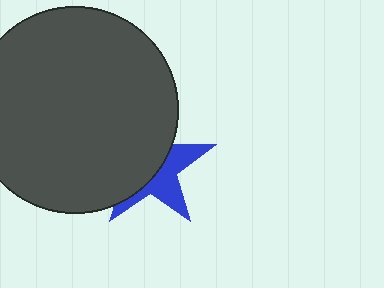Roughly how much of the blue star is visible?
A small part of it is visible (roughly 41%).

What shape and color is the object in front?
The object in front is a dark gray circle.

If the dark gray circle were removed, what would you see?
You would see the complete blue star.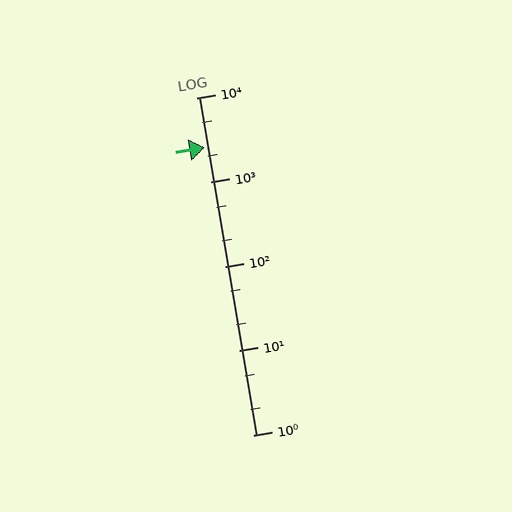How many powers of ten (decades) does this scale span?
The scale spans 4 decades, from 1 to 10000.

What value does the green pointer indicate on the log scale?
The pointer indicates approximately 2600.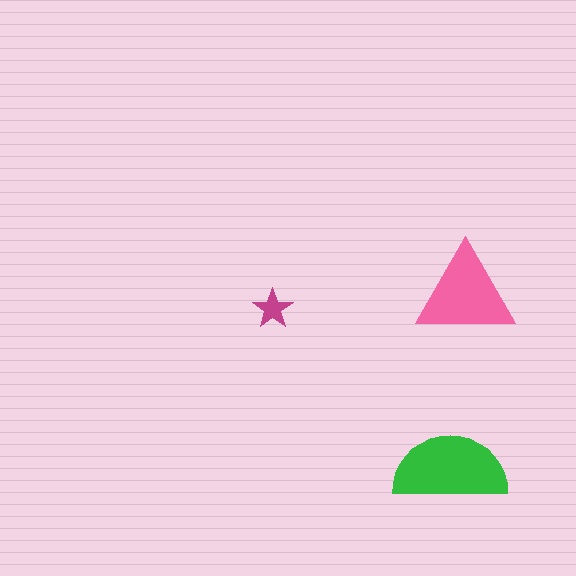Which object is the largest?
The green semicircle.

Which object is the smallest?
The magenta star.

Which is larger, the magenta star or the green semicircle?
The green semicircle.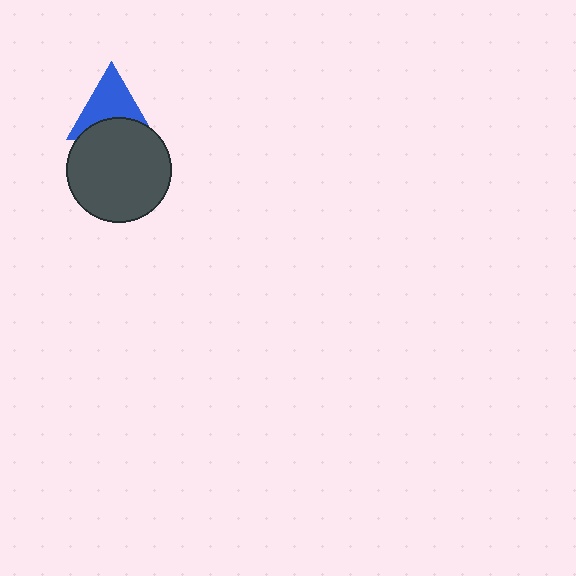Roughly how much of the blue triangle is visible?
About half of it is visible (roughly 63%).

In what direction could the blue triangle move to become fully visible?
The blue triangle could move up. That would shift it out from behind the dark gray circle entirely.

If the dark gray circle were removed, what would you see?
You would see the complete blue triangle.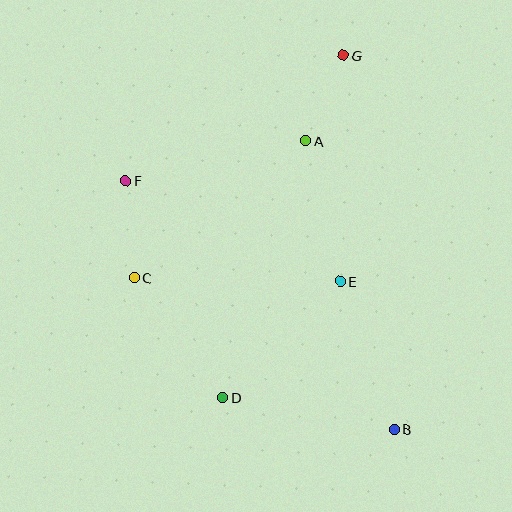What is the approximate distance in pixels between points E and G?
The distance between E and G is approximately 226 pixels.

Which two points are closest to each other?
Points A and G are closest to each other.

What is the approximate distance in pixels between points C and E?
The distance between C and E is approximately 206 pixels.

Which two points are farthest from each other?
Points B and G are farthest from each other.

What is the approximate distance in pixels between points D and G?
The distance between D and G is approximately 363 pixels.